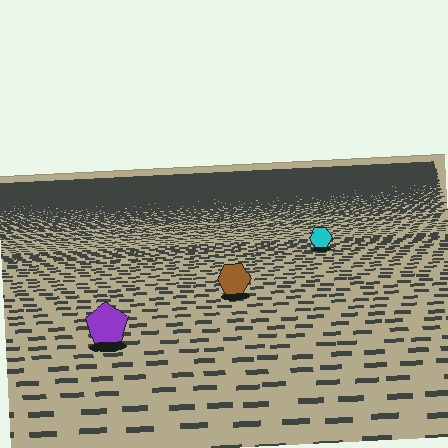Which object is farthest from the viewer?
The cyan hexagon is farthest from the viewer. It appears smaller and the ground texture around it is denser.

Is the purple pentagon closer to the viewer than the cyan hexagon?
Yes. The purple pentagon is closer — you can tell from the texture gradient: the ground texture is coarser near it.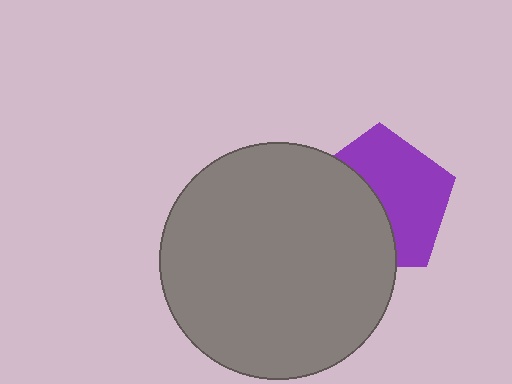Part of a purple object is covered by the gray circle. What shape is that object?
It is a pentagon.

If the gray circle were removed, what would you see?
You would see the complete purple pentagon.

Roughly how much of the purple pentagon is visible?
About half of it is visible (roughly 55%).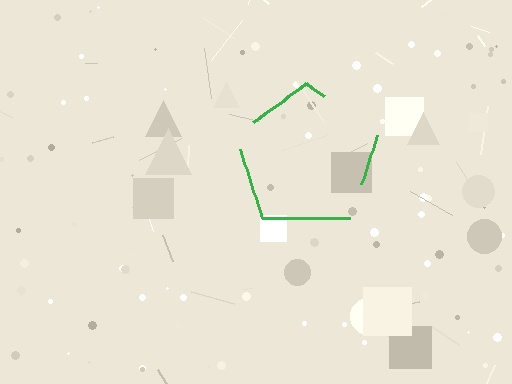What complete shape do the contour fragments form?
The contour fragments form a pentagon.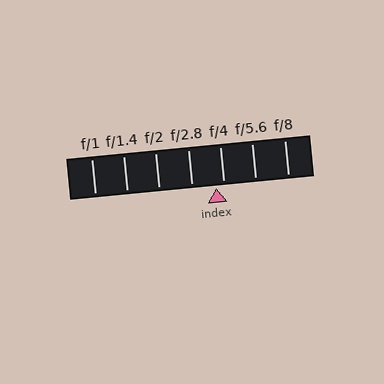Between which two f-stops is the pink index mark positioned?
The index mark is between f/2.8 and f/4.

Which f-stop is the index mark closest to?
The index mark is closest to f/4.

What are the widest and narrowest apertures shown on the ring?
The widest aperture shown is f/1 and the narrowest is f/8.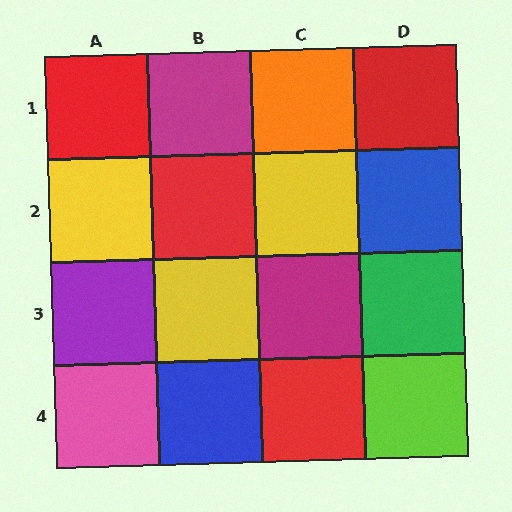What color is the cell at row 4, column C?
Red.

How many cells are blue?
2 cells are blue.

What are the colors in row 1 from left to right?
Red, magenta, orange, red.